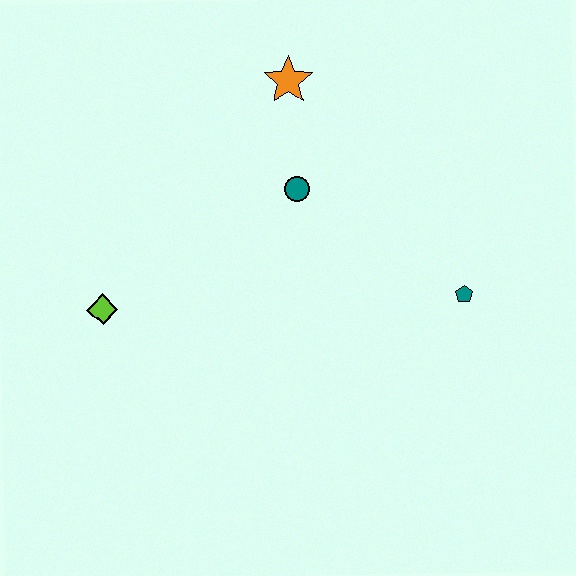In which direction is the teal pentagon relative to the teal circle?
The teal pentagon is to the right of the teal circle.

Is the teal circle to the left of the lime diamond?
No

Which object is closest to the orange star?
The teal circle is closest to the orange star.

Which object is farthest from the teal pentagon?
The lime diamond is farthest from the teal pentagon.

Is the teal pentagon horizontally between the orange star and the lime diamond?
No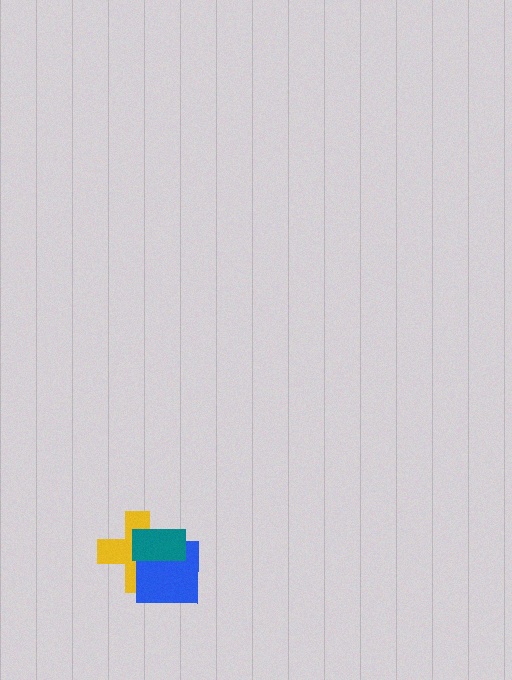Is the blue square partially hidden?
Yes, it is partially covered by another shape.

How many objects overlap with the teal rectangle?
2 objects overlap with the teal rectangle.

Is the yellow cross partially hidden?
Yes, it is partially covered by another shape.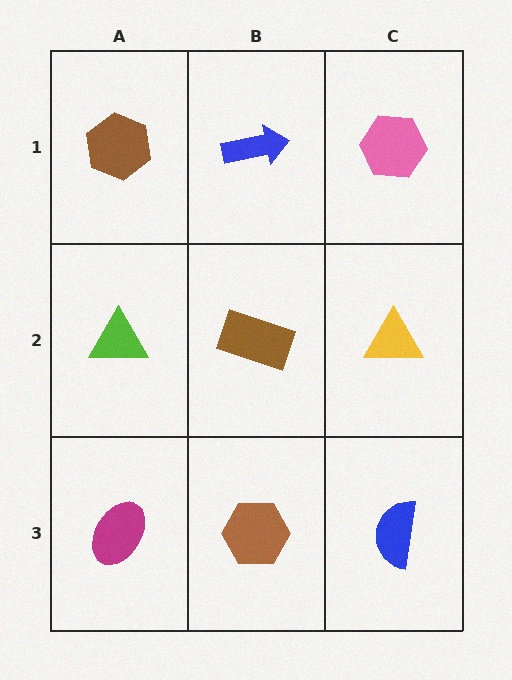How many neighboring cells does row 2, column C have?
3.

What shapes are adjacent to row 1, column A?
A lime triangle (row 2, column A), a blue arrow (row 1, column B).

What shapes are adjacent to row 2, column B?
A blue arrow (row 1, column B), a brown hexagon (row 3, column B), a lime triangle (row 2, column A), a yellow triangle (row 2, column C).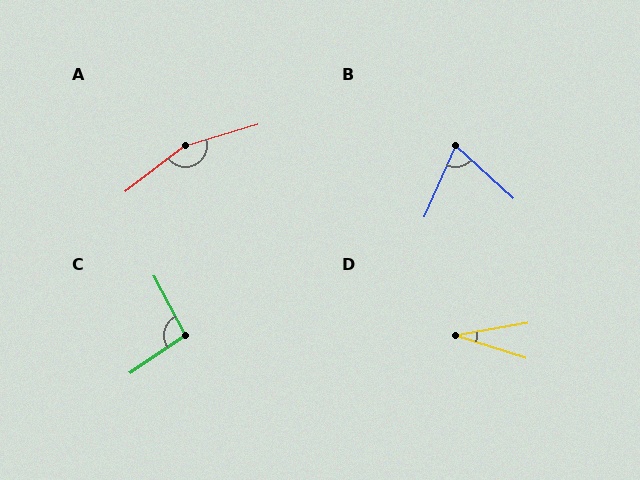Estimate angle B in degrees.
Approximately 71 degrees.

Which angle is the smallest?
D, at approximately 28 degrees.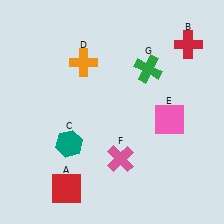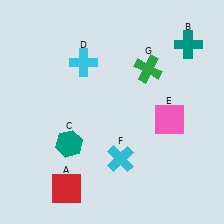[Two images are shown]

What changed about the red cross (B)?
In Image 1, B is red. In Image 2, it changed to teal.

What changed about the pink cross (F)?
In Image 1, F is pink. In Image 2, it changed to cyan.